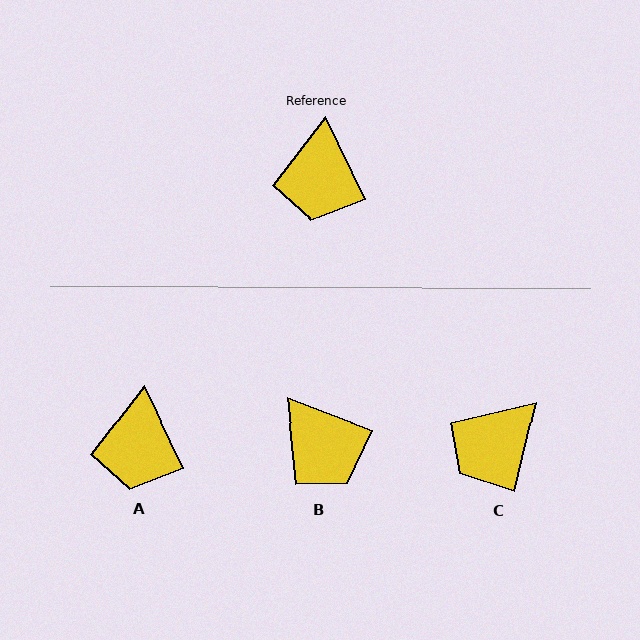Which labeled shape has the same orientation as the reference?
A.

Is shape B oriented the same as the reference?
No, it is off by about 43 degrees.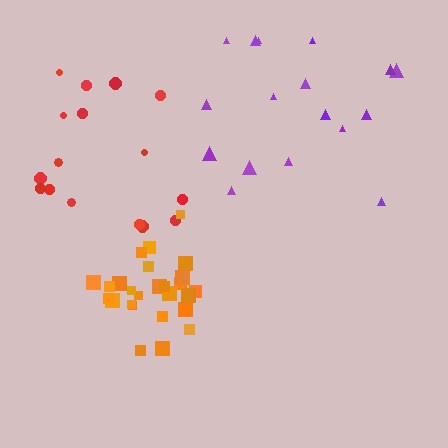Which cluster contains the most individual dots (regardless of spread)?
Orange (26).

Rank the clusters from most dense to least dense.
orange, red, purple.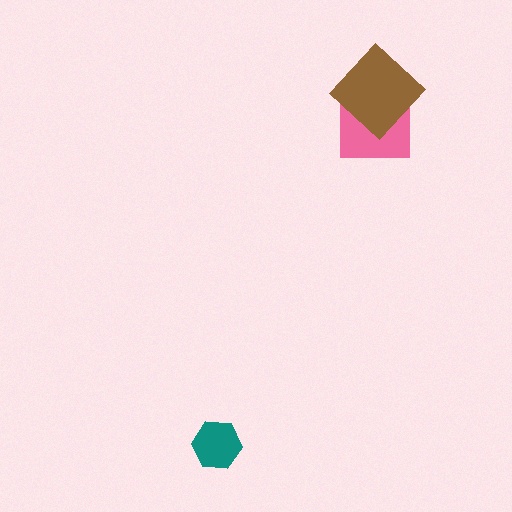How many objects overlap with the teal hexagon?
0 objects overlap with the teal hexagon.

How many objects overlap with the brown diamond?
1 object overlaps with the brown diamond.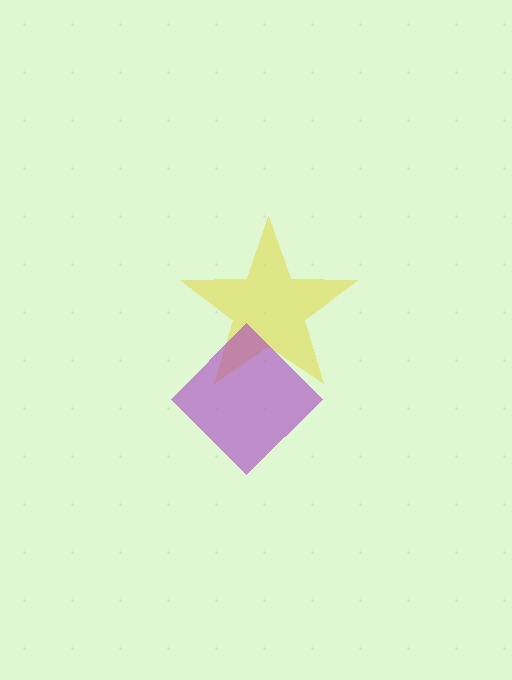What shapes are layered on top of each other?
The layered shapes are: a yellow star, a purple diamond.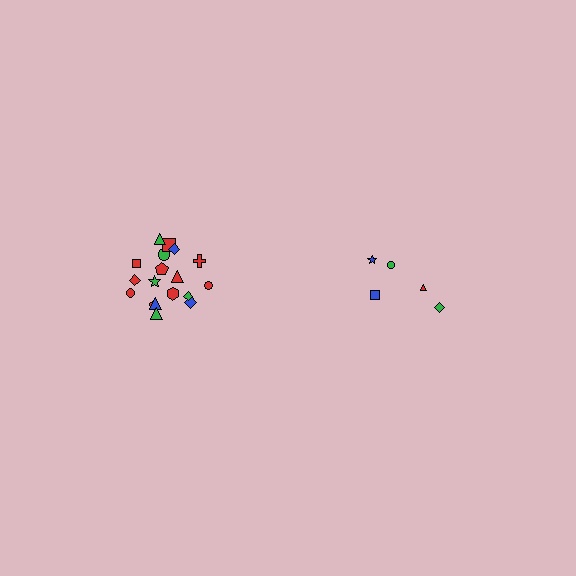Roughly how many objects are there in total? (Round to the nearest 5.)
Roughly 25 objects in total.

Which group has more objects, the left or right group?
The left group.